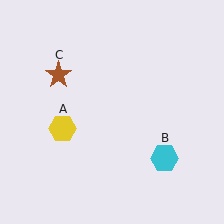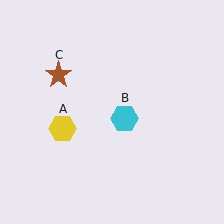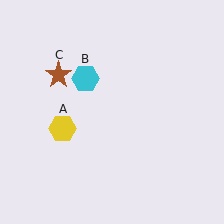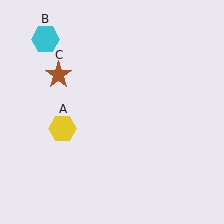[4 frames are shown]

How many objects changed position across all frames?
1 object changed position: cyan hexagon (object B).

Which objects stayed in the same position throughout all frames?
Yellow hexagon (object A) and brown star (object C) remained stationary.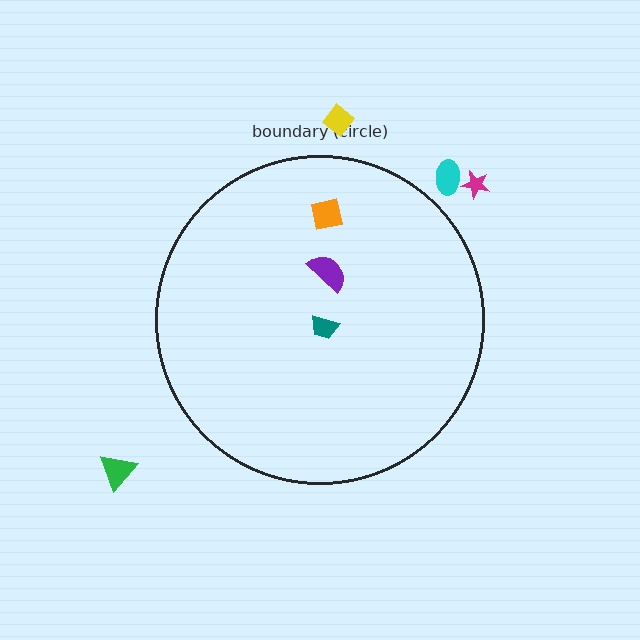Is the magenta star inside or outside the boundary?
Outside.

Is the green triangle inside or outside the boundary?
Outside.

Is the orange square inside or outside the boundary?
Inside.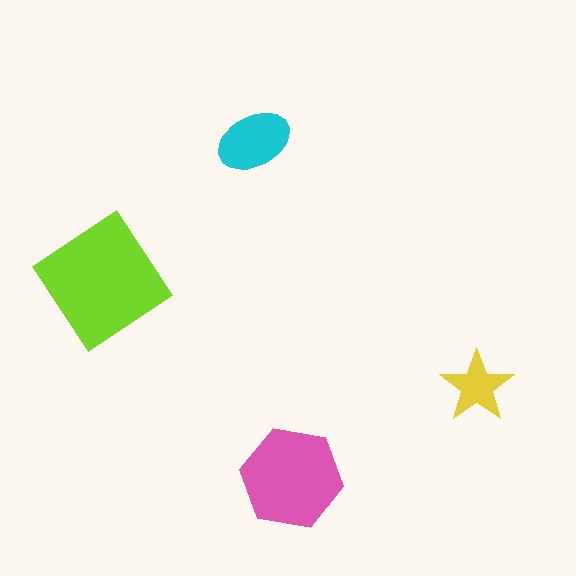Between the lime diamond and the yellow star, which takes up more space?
The lime diamond.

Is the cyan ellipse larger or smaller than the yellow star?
Larger.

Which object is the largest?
The lime diamond.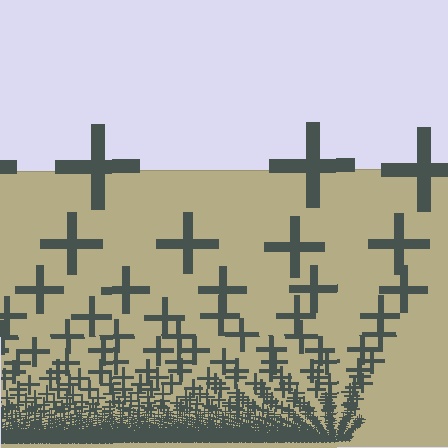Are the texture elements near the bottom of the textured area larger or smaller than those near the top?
Smaller. The gradient is inverted — elements near the bottom are smaller and denser.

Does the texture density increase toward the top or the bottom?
Density increases toward the bottom.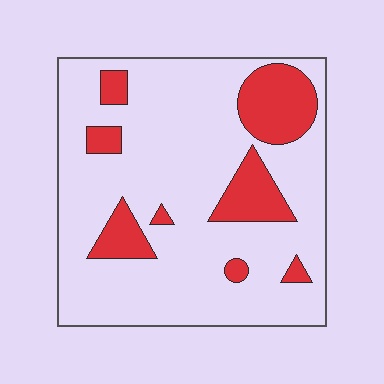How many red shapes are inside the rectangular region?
8.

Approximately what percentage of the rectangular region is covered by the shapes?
Approximately 20%.